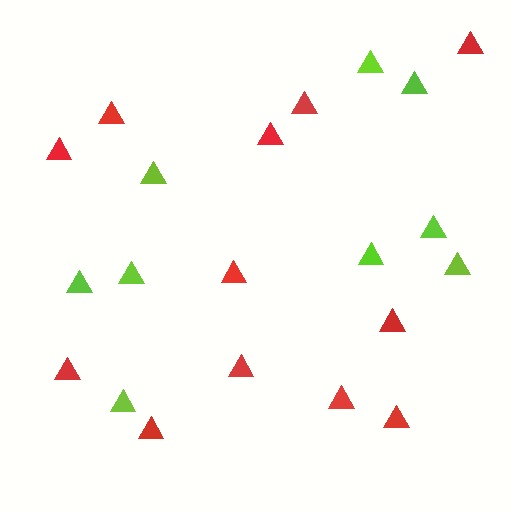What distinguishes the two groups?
There are 2 groups: one group of red triangles (12) and one group of lime triangles (9).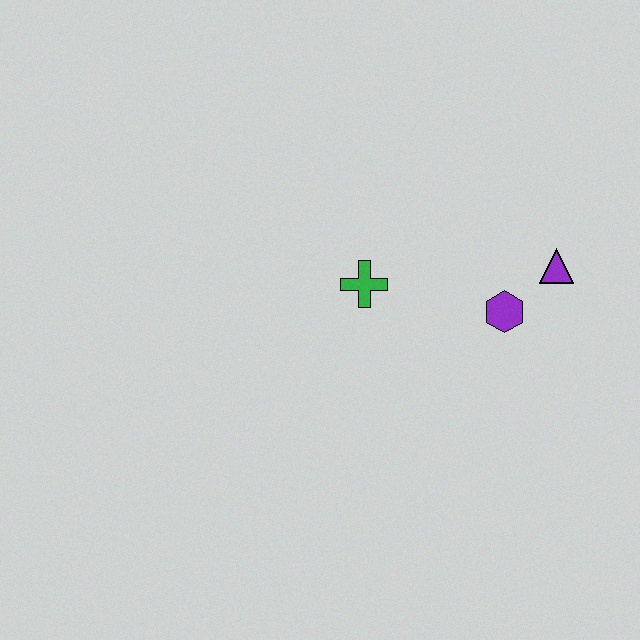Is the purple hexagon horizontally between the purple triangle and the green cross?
Yes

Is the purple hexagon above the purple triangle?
No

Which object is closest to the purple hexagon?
The purple triangle is closest to the purple hexagon.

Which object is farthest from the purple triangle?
The green cross is farthest from the purple triangle.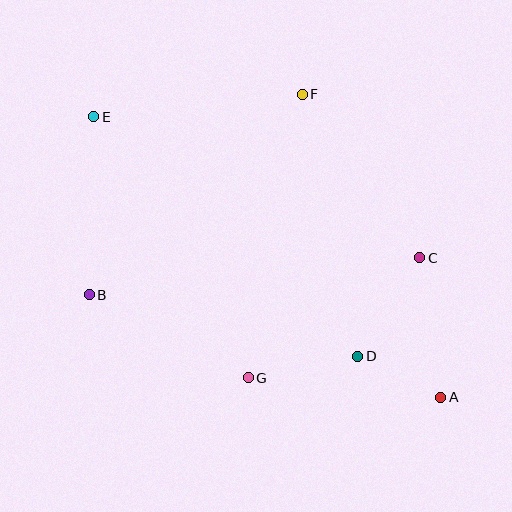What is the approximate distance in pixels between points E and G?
The distance between E and G is approximately 303 pixels.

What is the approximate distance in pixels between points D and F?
The distance between D and F is approximately 268 pixels.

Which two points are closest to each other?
Points A and D are closest to each other.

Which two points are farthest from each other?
Points A and E are farthest from each other.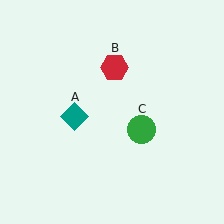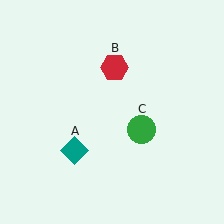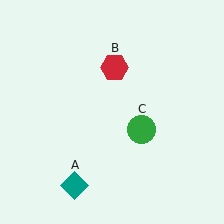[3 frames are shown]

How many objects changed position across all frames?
1 object changed position: teal diamond (object A).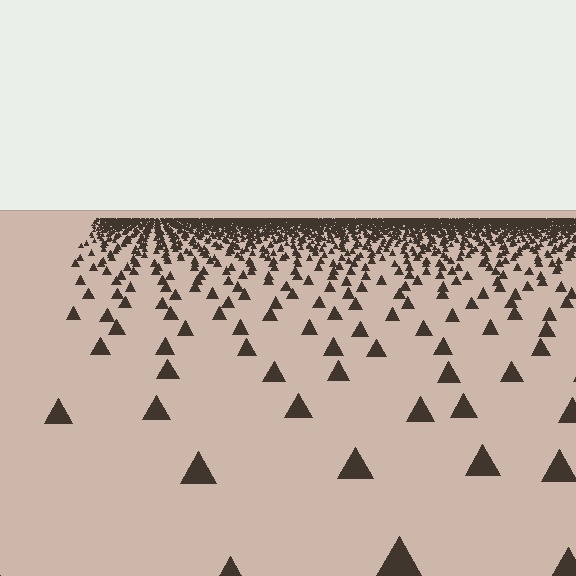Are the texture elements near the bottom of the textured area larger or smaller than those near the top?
Larger. Near the bottom, elements are closer to the viewer and appear at a bigger on-screen size.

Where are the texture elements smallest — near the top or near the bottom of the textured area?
Near the top.